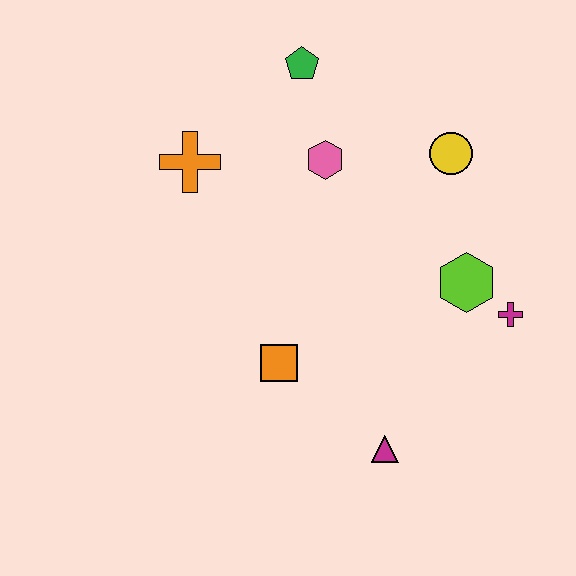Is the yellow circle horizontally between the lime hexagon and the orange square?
Yes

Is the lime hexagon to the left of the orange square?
No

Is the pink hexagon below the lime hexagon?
No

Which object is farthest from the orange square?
The green pentagon is farthest from the orange square.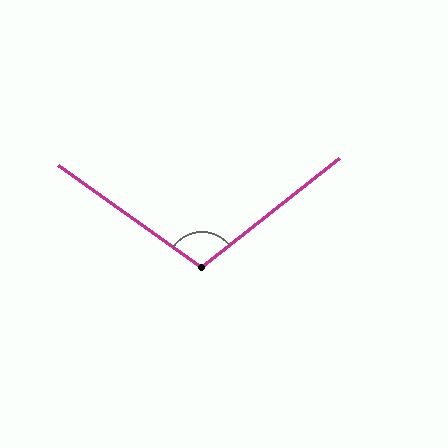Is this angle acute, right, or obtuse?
It is obtuse.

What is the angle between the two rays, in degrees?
Approximately 106 degrees.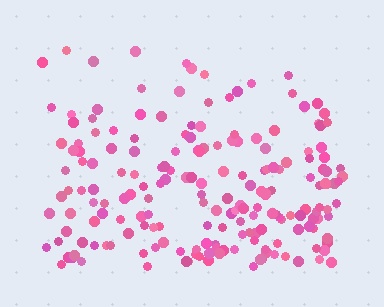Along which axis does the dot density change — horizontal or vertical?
Vertical.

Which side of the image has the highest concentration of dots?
The bottom.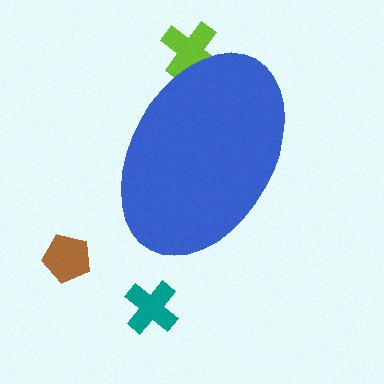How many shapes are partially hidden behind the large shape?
1 shape is partially hidden.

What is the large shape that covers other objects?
A blue ellipse.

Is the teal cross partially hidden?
No, the teal cross is fully visible.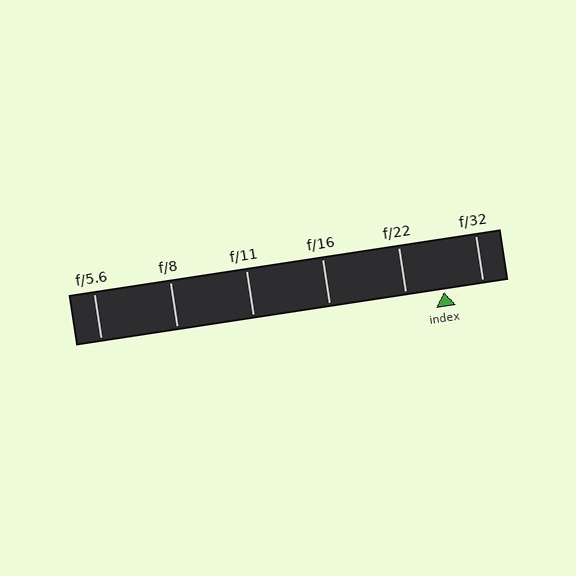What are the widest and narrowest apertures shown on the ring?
The widest aperture shown is f/5.6 and the narrowest is f/32.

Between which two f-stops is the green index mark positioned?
The index mark is between f/22 and f/32.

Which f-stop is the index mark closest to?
The index mark is closest to f/22.